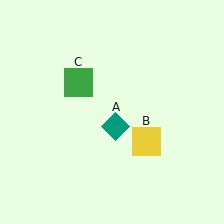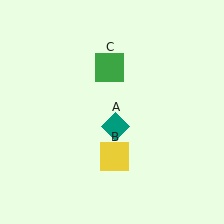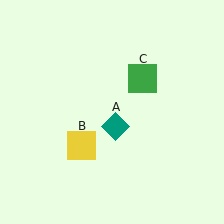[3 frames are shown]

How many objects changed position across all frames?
2 objects changed position: yellow square (object B), green square (object C).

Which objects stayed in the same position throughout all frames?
Teal diamond (object A) remained stationary.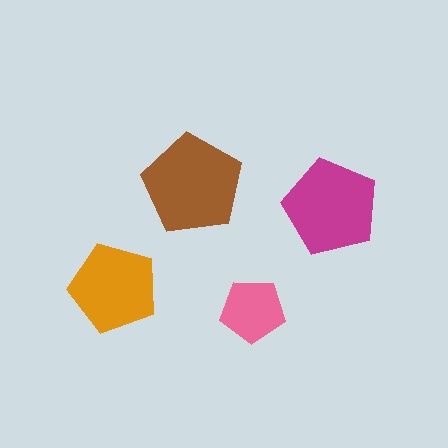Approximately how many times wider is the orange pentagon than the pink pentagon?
About 1.5 times wider.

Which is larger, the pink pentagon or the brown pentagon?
The brown one.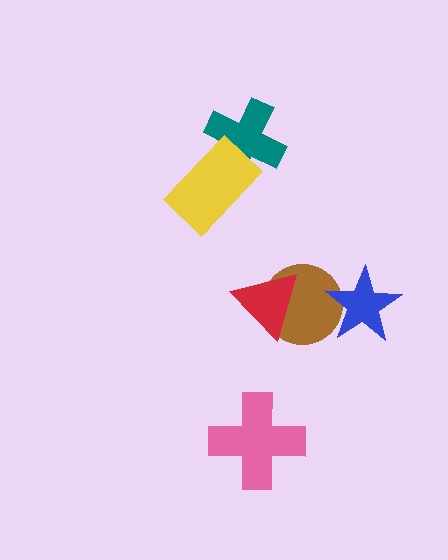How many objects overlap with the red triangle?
1 object overlaps with the red triangle.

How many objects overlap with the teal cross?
1 object overlaps with the teal cross.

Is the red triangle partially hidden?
No, no other shape covers it.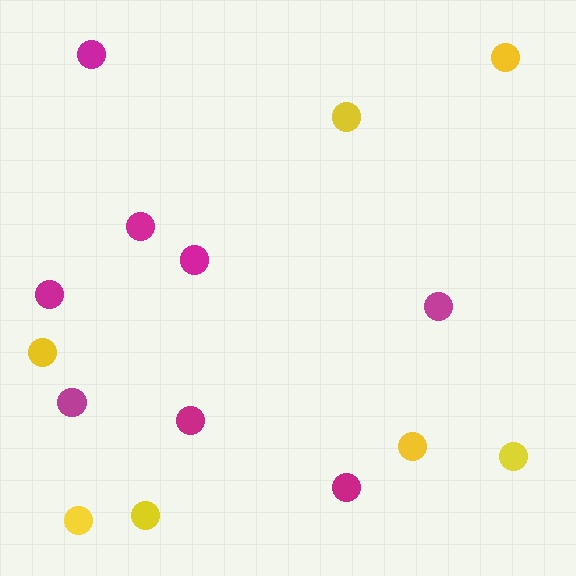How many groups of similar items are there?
There are 2 groups: one group of magenta circles (8) and one group of yellow circles (7).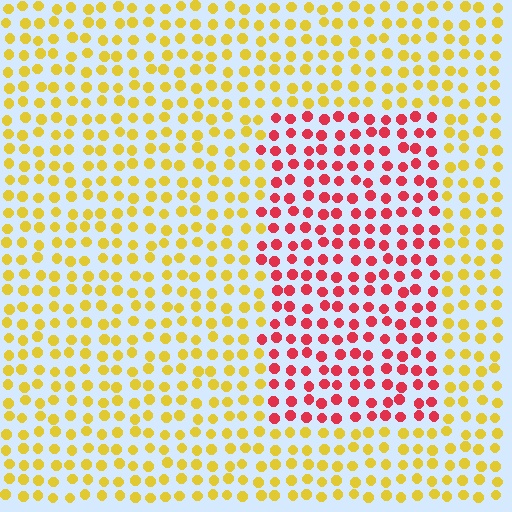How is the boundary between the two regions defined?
The boundary is defined purely by a slight shift in hue (about 61 degrees). Spacing, size, and orientation are identical on both sides.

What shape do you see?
I see a rectangle.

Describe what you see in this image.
The image is filled with small yellow elements in a uniform arrangement. A rectangle-shaped region is visible where the elements are tinted to a slightly different hue, forming a subtle color boundary.